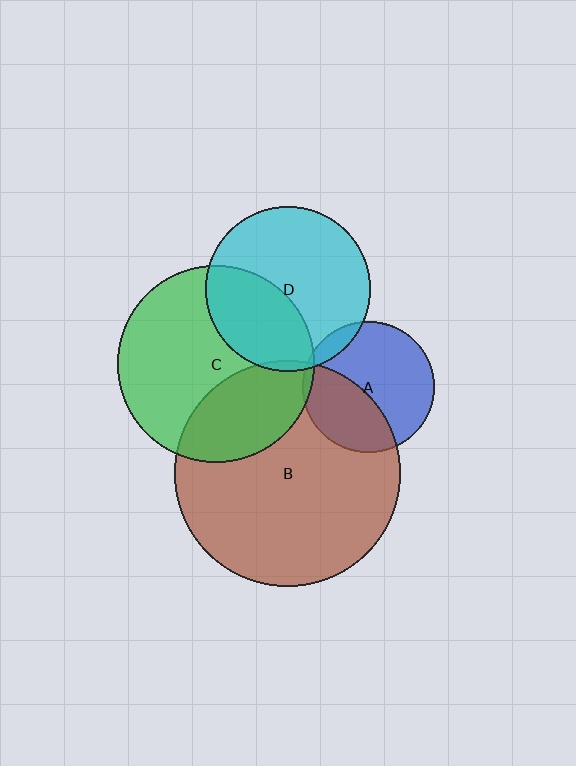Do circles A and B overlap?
Yes.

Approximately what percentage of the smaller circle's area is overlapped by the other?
Approximately 40%.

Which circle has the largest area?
Circle B (brown).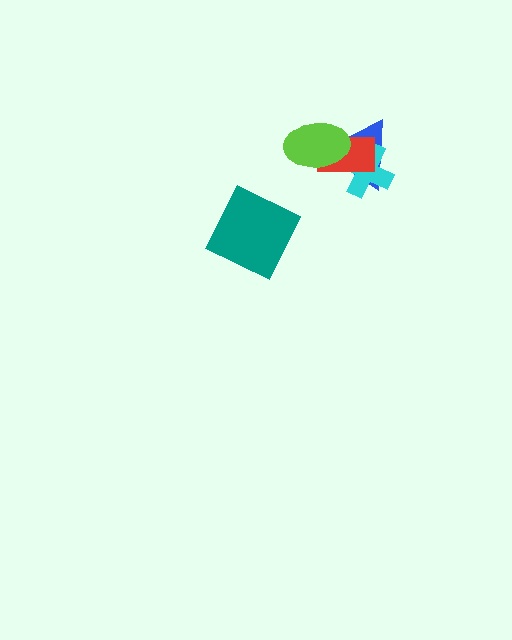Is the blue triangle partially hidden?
Yes, it is partially covered by another shape.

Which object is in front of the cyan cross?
The red rectangle is in front of the cyan cross.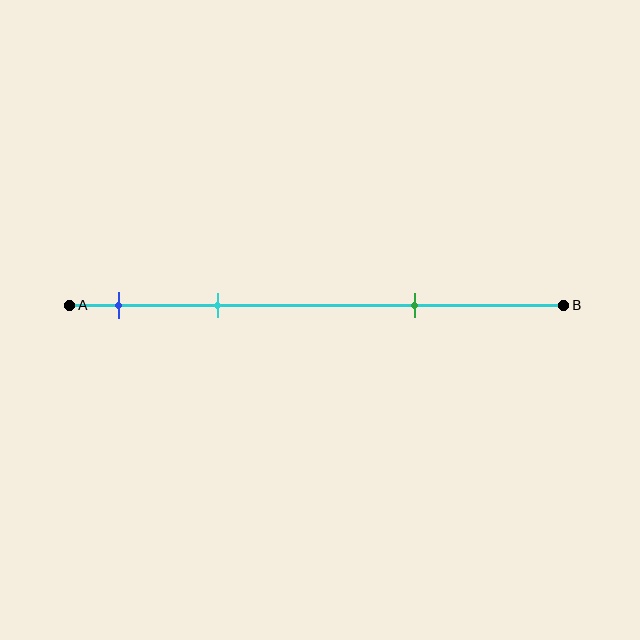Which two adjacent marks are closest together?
The blue and cyan marks are the closest adjacent pair.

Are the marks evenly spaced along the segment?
No, the marks are not evenly spaced.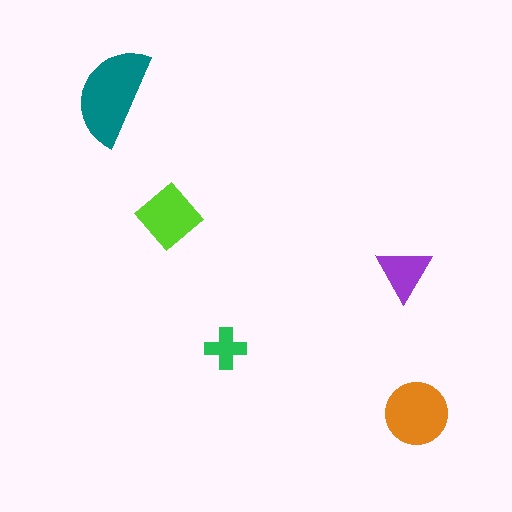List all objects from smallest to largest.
The green cross, the purple triangle, the lime diamond, the orange circle, the teal semicircle.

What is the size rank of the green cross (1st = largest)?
5th.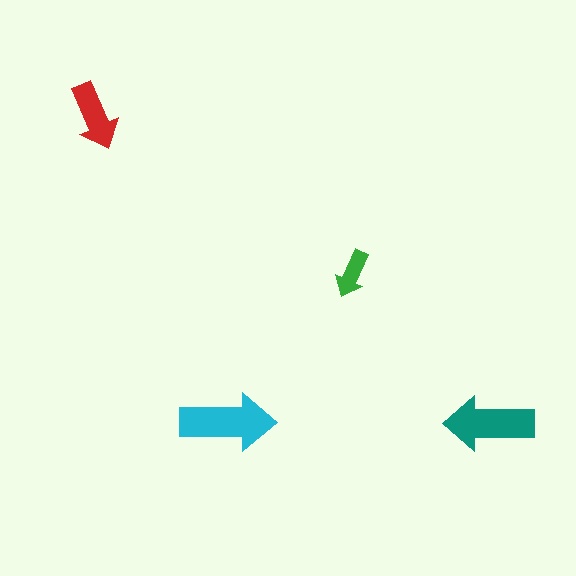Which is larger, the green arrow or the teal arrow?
The teal one.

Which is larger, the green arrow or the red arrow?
The red one.